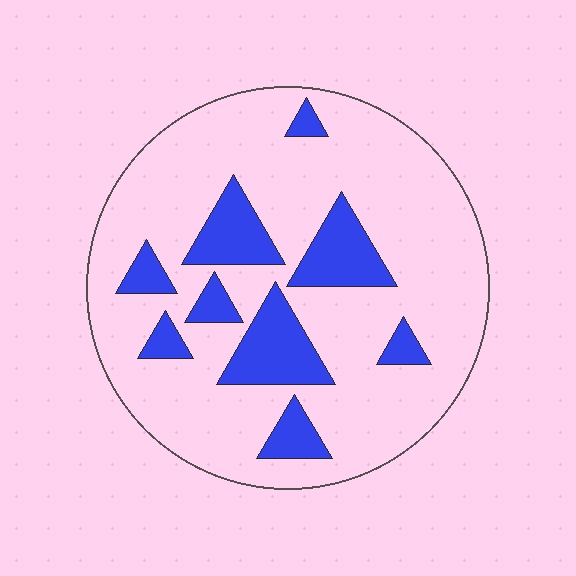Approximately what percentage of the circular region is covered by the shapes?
Approximately 20%.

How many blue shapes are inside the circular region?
9.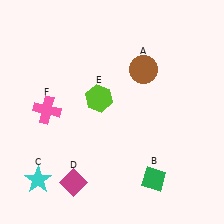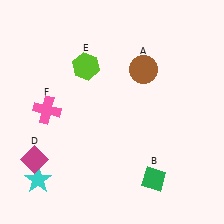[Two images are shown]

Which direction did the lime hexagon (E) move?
The lime hexagon (E) moved up.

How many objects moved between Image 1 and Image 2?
2 objects moved between the two images.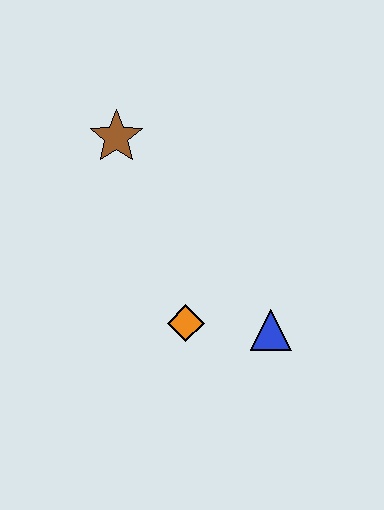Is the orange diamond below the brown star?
Yes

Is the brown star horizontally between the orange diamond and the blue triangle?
No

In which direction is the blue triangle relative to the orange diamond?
The blue triangle is to the right of the orange diamond.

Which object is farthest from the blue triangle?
The brown star is farthest from the blue triangle.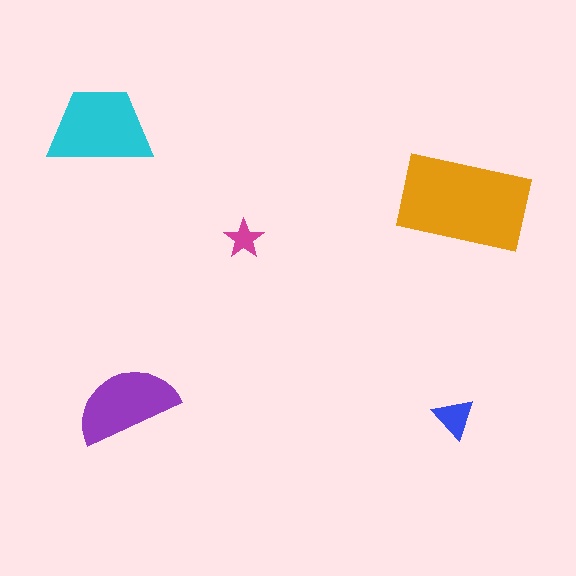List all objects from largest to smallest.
The orange rectangle, the cyan trapezoid, the purple semicircle, the blue triangle, the magenta star.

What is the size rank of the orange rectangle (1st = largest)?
1st.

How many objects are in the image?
There are 5 objects in the image.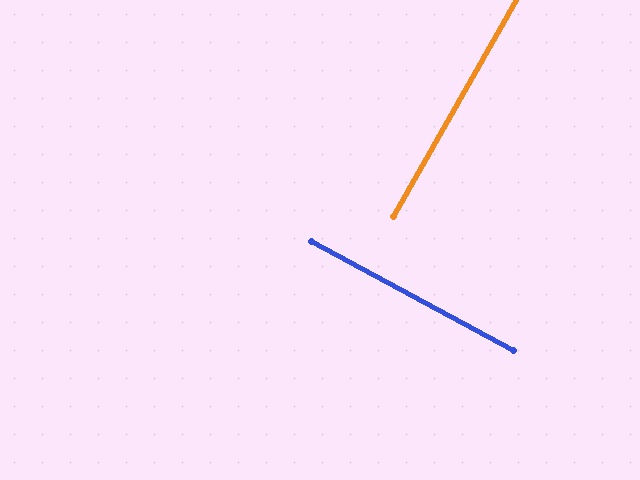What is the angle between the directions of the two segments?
Approximately 89 degrees.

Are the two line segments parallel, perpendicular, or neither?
Perpendicular — they meet at approximately 89°.